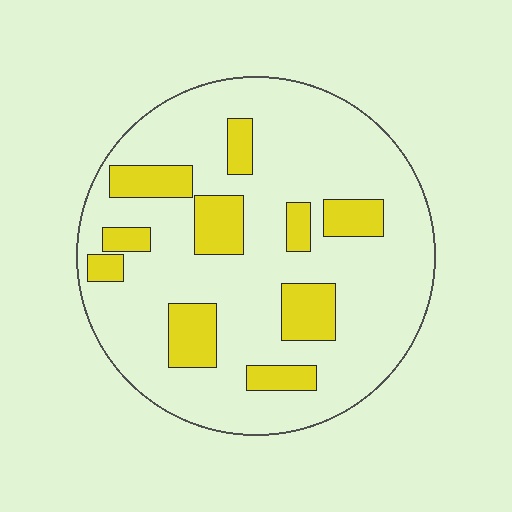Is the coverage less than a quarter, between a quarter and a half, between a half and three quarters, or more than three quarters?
Less than a quarter.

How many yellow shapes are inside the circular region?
10.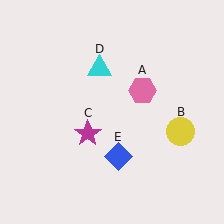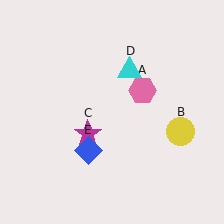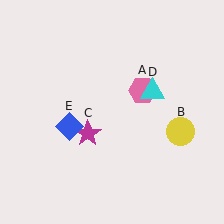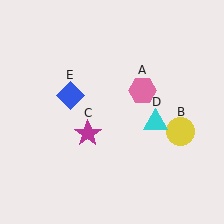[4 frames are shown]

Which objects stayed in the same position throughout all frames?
Pink hexagon (object A) and yellow circle (object B) and magenta star (object C) remained stationary.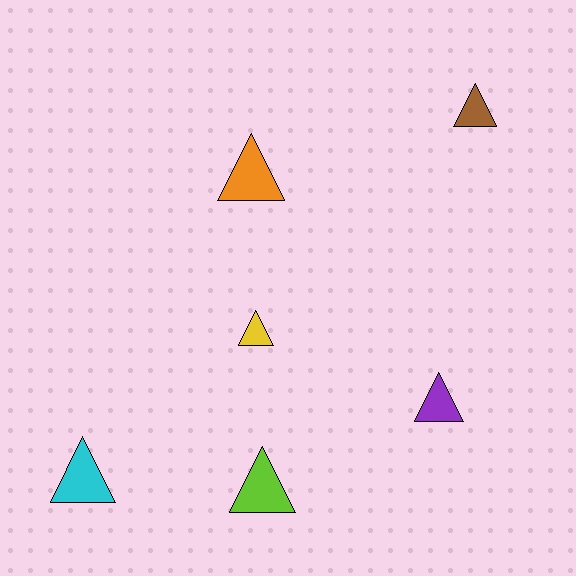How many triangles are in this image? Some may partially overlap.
There are 6 triangles.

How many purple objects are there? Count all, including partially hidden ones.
There is 1 purple object.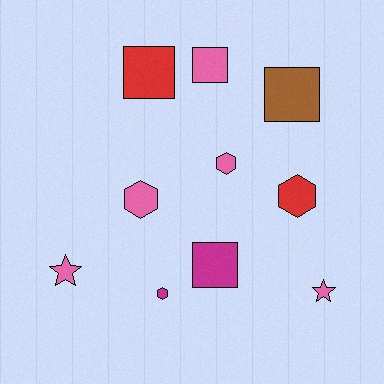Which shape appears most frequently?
Square, with 4 objects.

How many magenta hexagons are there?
There is 1 magenta hexagon.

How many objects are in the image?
There are 10 objects.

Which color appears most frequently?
Pink, with 5 objects.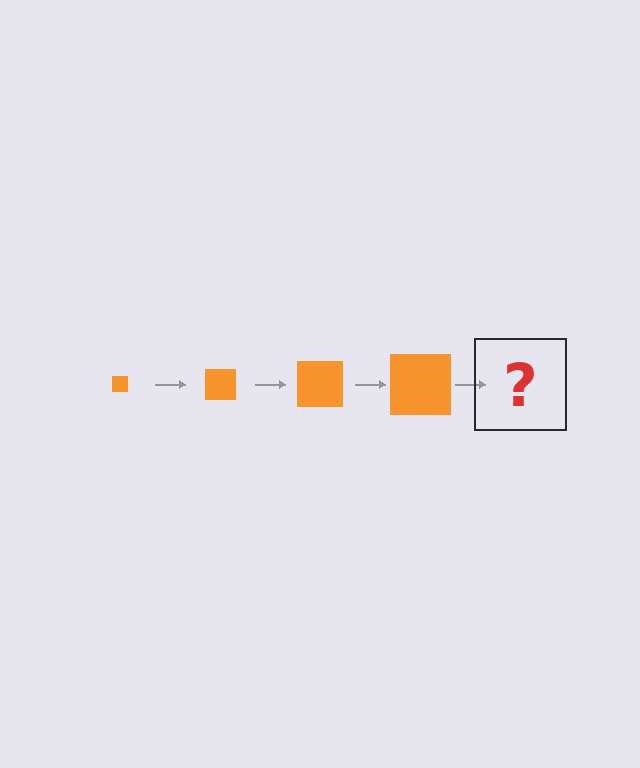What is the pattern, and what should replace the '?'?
The pattern is that the square gets progressively larger each step. The '?' should be an orange square, larger than the previous one.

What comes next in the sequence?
The next element should be an orange square, larger than the previous one.